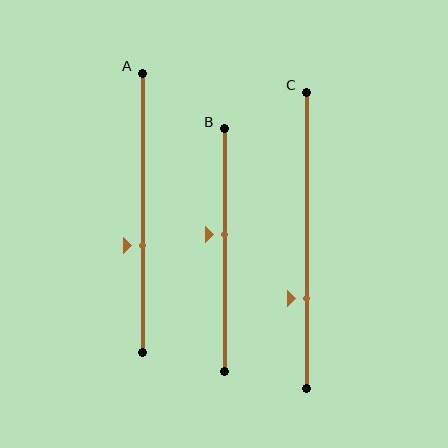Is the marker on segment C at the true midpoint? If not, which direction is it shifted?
No, the marker on segment C is shifted downward by about 20% of the segment length.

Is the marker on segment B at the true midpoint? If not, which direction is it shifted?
No, the marker on segment B is shifted upward by about 6% of the segment length.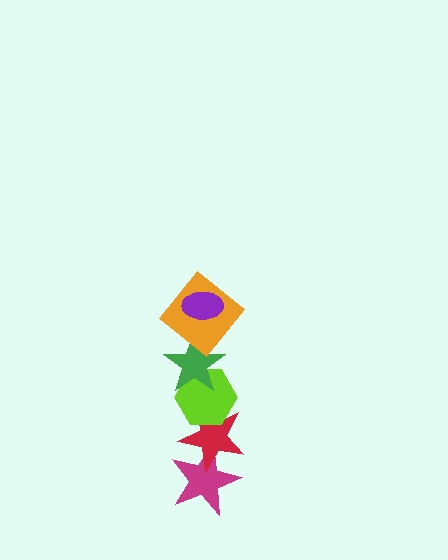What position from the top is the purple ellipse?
The purple ellipse is 1st from the top.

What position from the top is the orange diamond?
The orange diamond is 2nd from the top.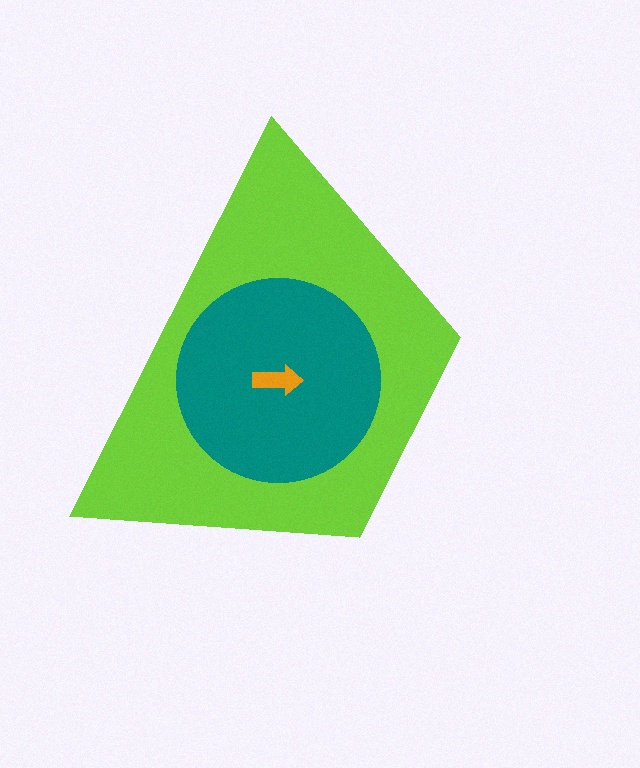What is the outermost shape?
The lime trapezoid.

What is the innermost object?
The orange arrow.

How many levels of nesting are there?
3.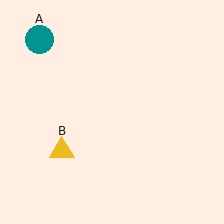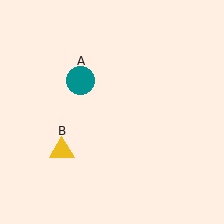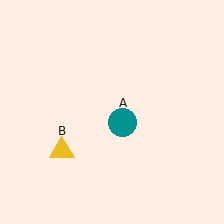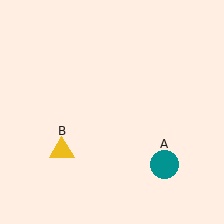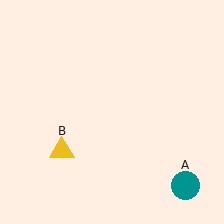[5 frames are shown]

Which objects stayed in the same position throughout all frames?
Yellow triangle (object B) remained stationary.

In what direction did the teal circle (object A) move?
The teal circle (object A) moved down and to the right.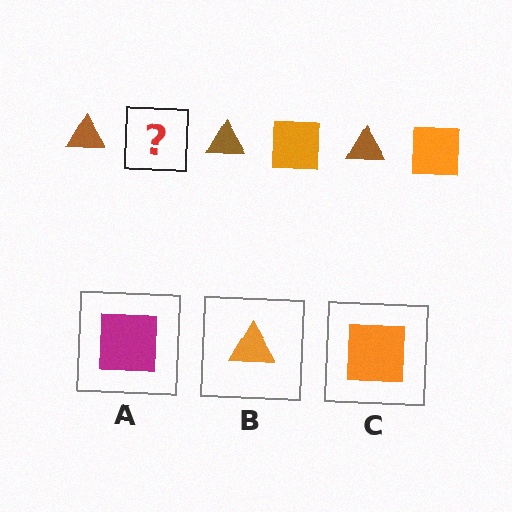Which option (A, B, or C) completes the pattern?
C.